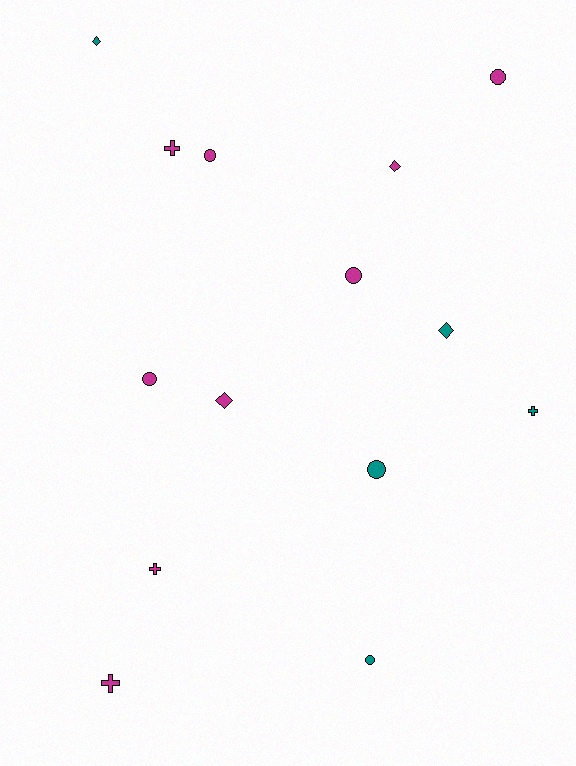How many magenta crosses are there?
There are 3 magenta crosses.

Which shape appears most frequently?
Circle, with 6 objects.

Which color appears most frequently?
Magenta, with 9 objects.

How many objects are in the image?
There are 14 objects.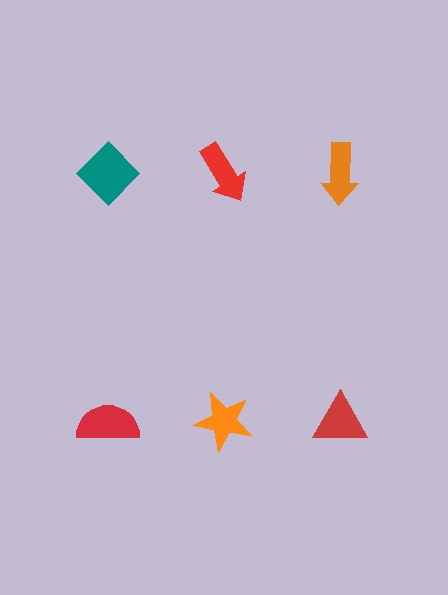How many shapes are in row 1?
3 shapes.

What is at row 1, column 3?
An orange arrow.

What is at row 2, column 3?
A red triangle.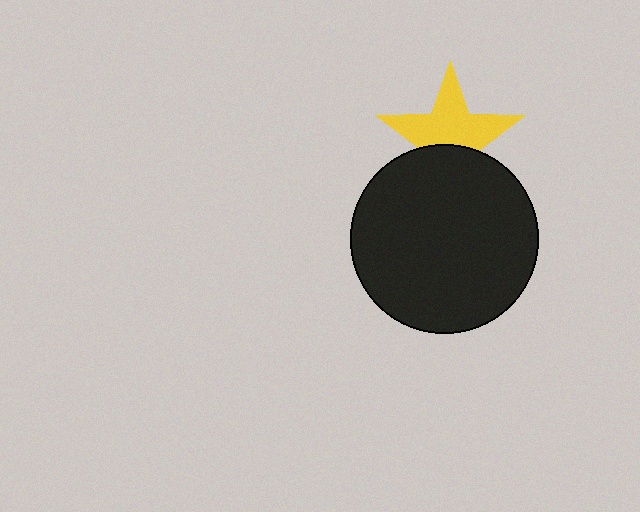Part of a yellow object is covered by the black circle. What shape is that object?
It is a star.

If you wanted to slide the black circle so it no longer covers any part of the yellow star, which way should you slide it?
Slide it down — that is the most direct way to separate the two shapes.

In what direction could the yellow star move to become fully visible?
The yellow star could move up. That would shift it out from behind the black circle entirely.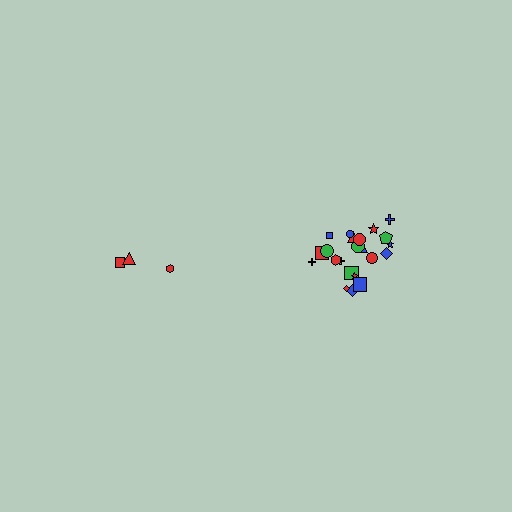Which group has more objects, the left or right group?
The right group.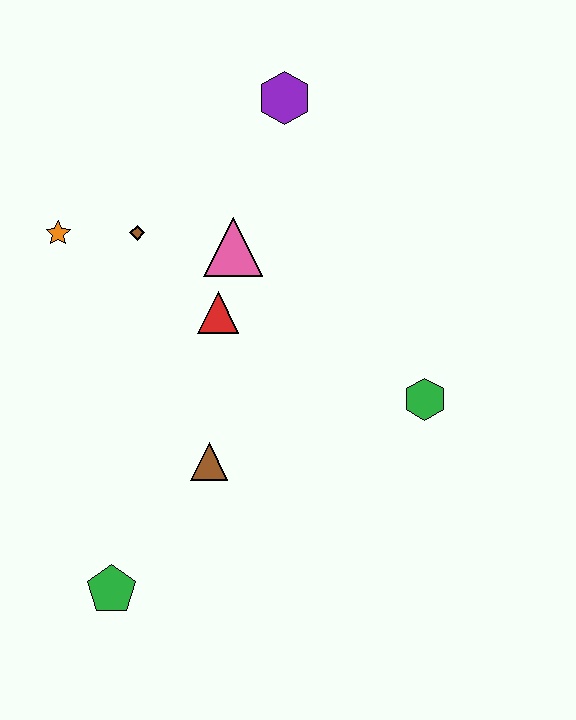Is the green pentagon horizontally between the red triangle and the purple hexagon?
No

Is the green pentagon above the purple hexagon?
No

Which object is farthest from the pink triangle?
The green pentagon is farthest from the pink triangle.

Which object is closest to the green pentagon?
The brown triangle is closest to the green pentagon.